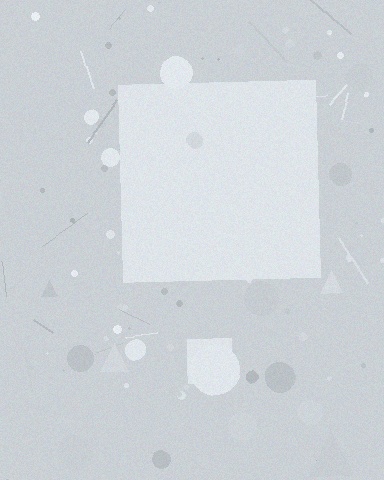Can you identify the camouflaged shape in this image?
The camouflaged shape is a square.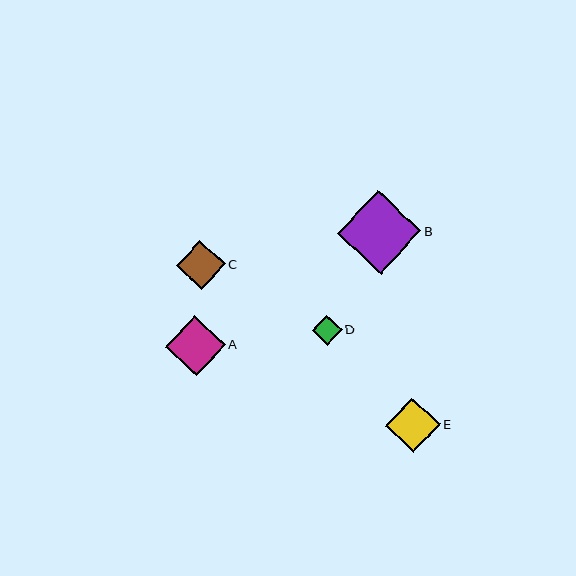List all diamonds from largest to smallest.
From largest to smallest: B, A, E, C, D.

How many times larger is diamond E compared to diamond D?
Diamond E is approximately 1.8 times the size of diamond D.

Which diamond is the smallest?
Diamond D is the smallest with a size of approximately 30 pixels.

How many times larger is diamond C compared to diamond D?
Diamond C is approximately 1.6 times the size of diamond D.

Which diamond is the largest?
Diamond B is the largest with a size of approximately 83 pixels.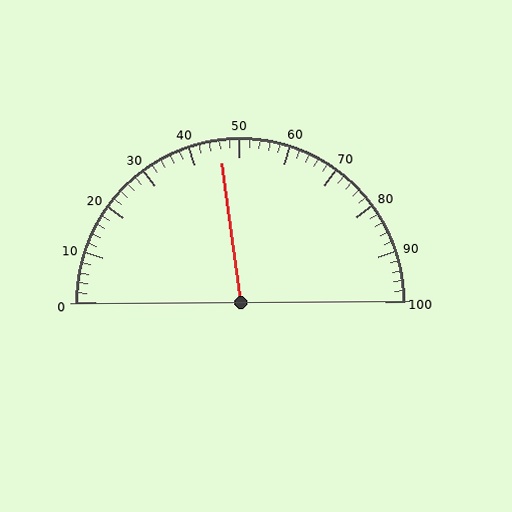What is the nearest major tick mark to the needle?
The nearest major tick mark is 50.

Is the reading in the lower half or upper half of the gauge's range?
The reading is in the lower half of the range (0 to 100).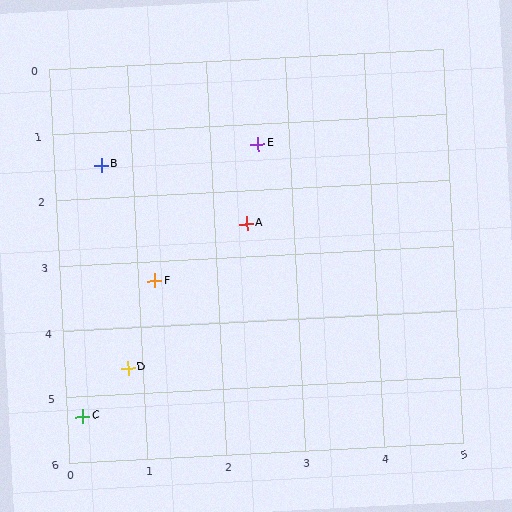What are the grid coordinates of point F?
Point F is at approximately (1.2, 3.3).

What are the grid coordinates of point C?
Point C is at approximately (0.2, 5.3).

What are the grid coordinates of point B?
Point B is at approximately (0.6, 1.5).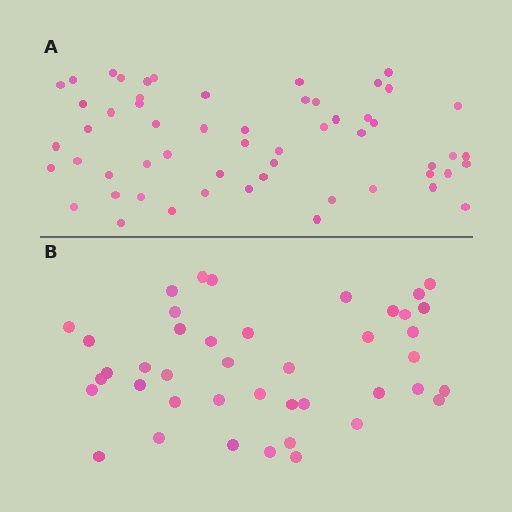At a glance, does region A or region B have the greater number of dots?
Region A (the top region) has more dots.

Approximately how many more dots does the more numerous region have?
Region A has approximately 15 more dots than region B.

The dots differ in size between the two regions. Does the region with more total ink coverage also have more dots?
No. Region B has more total ink coverage because its dots are larger, but region A actually contains more individual dots. Total area can be misleading — the number of items is what matters here.